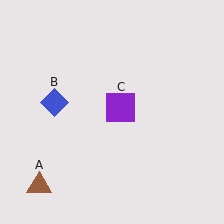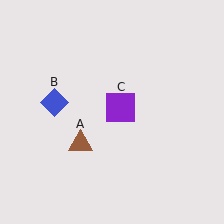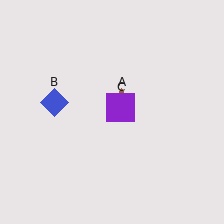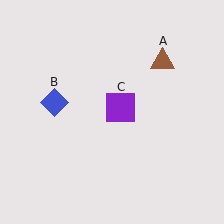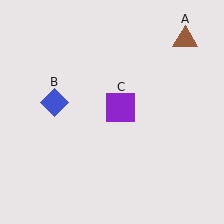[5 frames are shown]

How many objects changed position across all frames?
1 object changed position: brown triangle (object A).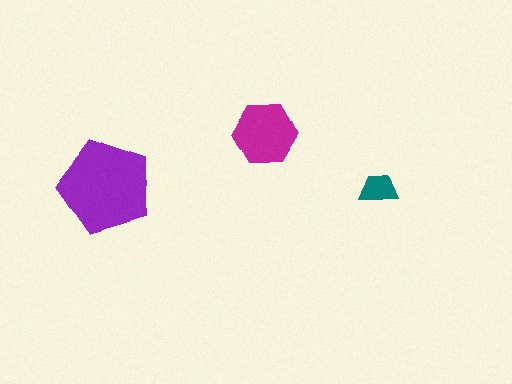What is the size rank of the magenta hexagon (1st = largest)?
2nd.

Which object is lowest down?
The teal trapezoid is bottommost.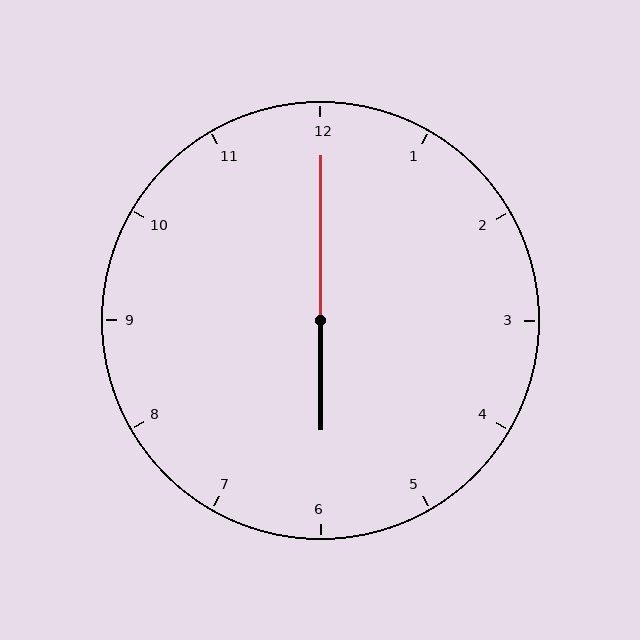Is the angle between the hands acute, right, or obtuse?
It is obtuse.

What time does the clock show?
6:00.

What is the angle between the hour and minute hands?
Approximately 180 degrees.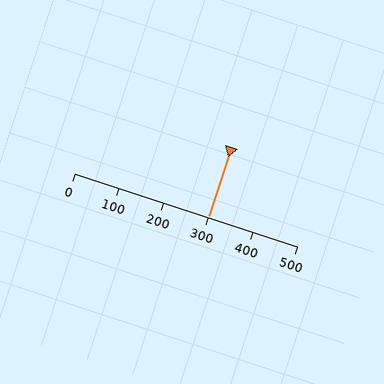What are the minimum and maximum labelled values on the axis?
The axis runs from 0 to 500.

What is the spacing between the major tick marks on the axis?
The major ticks are spaced 100 apart.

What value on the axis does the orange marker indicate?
The marker indicates approximately 300.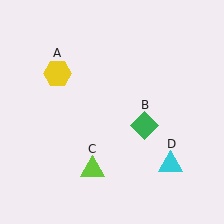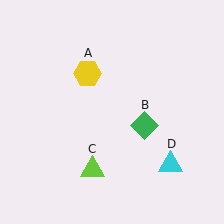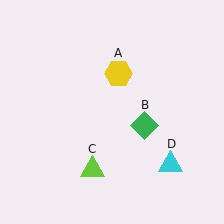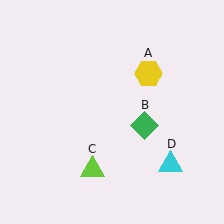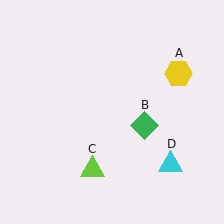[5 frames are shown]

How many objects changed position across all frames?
1 object changed position: yellow hexagon (object A).